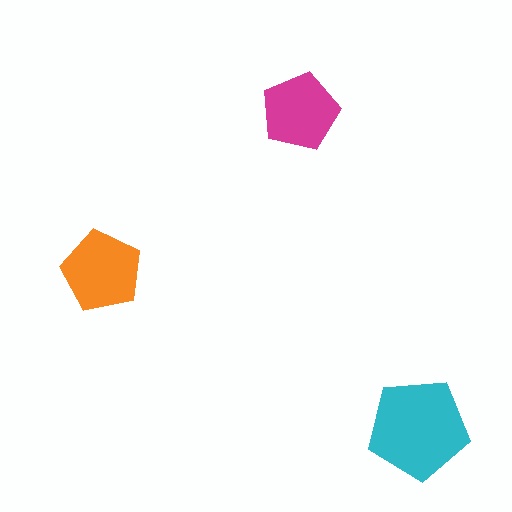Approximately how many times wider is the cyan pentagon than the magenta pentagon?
About 1.5 times wider.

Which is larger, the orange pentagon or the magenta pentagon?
The orange one.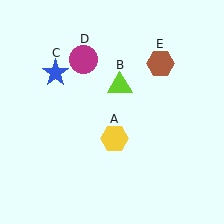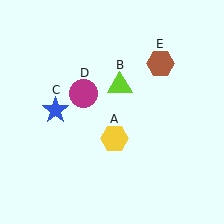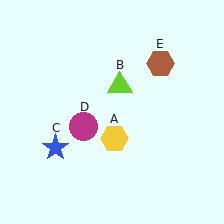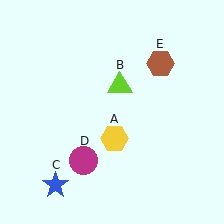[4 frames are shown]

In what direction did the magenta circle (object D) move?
The magenta circle (object D) moved down.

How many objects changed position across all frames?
2 objects changed position: blue star (object C), magenta circle (object D).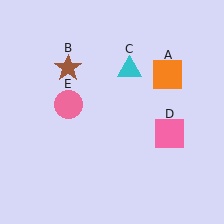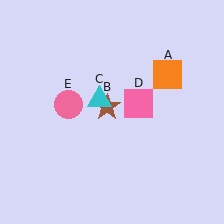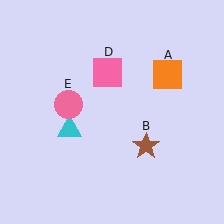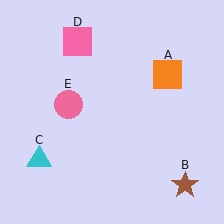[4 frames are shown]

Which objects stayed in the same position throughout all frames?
Orange square (object A) and pink circle (object E) remained stationary.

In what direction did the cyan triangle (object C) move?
The cyan triangle (object C) moved down and to the left.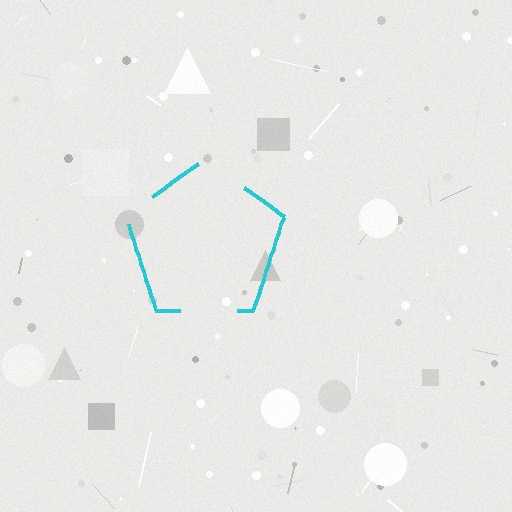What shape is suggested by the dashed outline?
The dashed outline suggests a pentagon.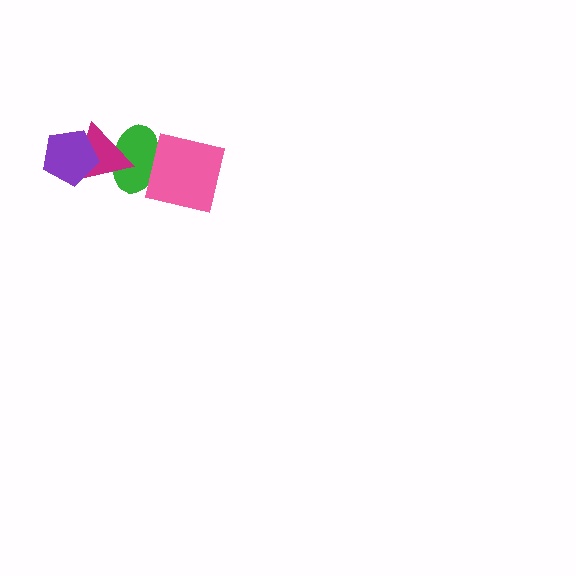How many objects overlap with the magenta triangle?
2 objects overlap with the magenta triangle.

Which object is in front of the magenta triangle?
The purple pentagon is in front of the magenta triangle.